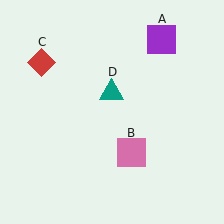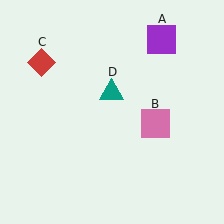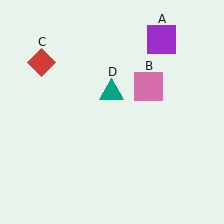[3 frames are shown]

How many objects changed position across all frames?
1 object changed position: pink square (object B).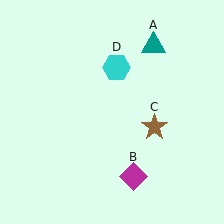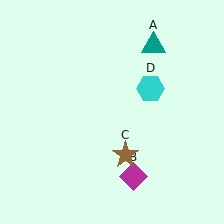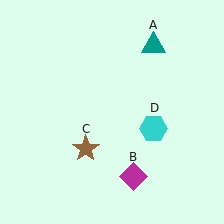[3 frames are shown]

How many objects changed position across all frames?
2 objects changed position: brown star (object C), cyan hexagon (object D).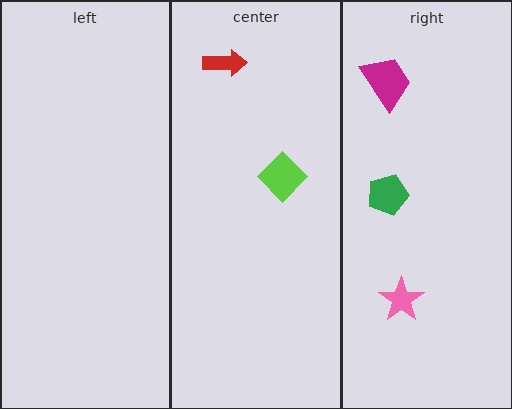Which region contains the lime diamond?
The center region.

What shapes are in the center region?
The red arrow, the lime diamond.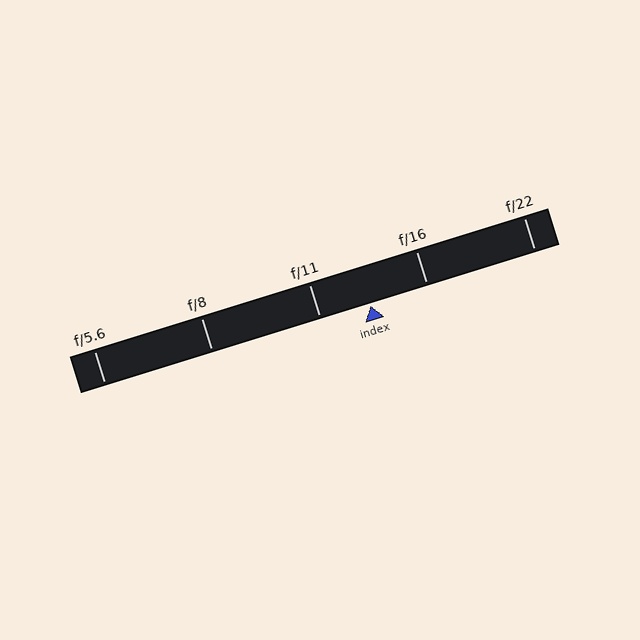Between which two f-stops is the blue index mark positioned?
The index mark is between f/11 and f/16.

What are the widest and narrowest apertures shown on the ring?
The widest aperture shown is f/5.6 and the narrowest is f/22.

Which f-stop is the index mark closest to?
The index mark is closest to f/11.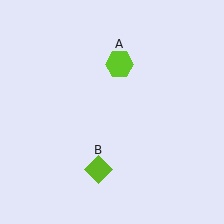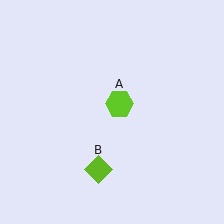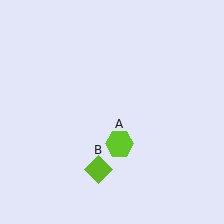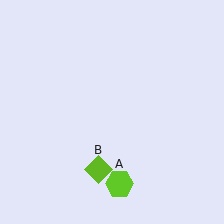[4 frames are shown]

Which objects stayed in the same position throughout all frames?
Lime diamond (object B) remained stationary.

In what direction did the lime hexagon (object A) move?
The lime hexagon (object A) moved down.